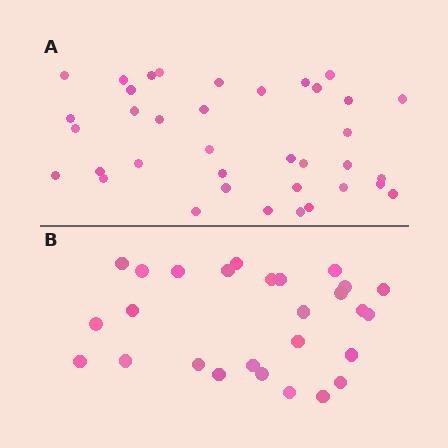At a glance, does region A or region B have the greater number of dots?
Region A (the top region) has more dots.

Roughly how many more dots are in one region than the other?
Region A has roughly 10 or so more dots than region B.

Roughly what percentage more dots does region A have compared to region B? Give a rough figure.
About 35% more.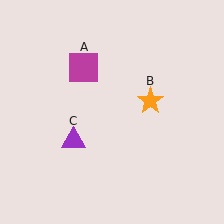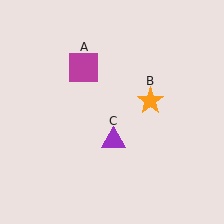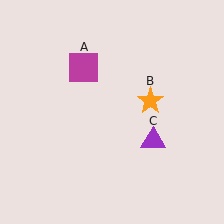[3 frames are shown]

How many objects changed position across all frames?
1 object changed position: purple triangle (object C).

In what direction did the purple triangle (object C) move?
The purple triangle (object C) moved right.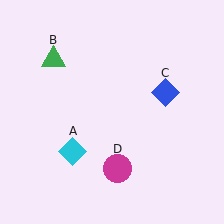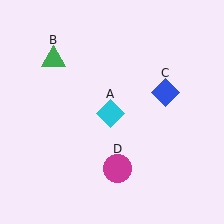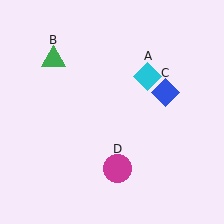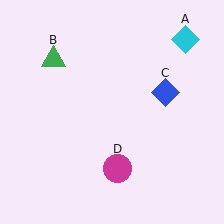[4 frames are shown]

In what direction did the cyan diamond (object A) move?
The cyan diamond (object A) moved up and to the right.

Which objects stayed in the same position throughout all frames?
Green triangle (object B) and blue diamond (object C) and magenta circle (object D) remained stationary.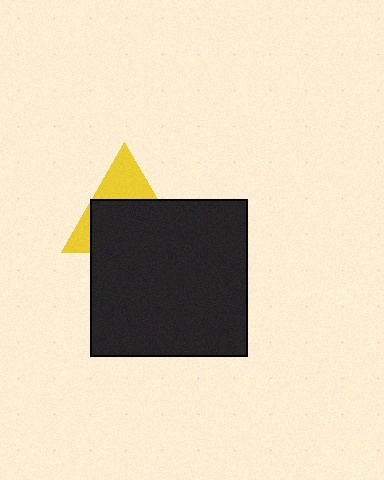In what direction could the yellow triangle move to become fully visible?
The yellow triangle could move up. That would shift it out from behind the black square entirely.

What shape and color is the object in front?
The object in front is a black square.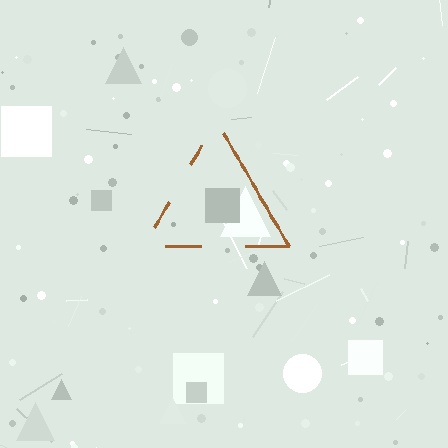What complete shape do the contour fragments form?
The contour fragments form a triangle.